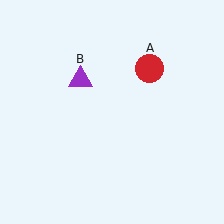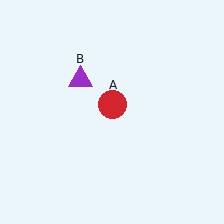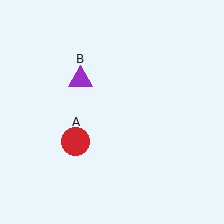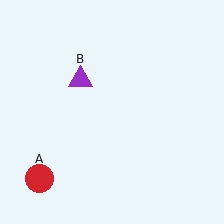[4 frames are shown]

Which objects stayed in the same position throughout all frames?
Purple triangle (object B) remained stationary.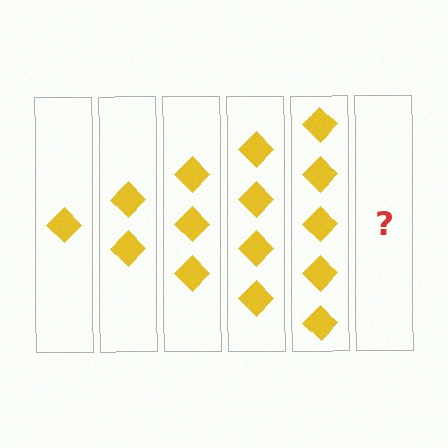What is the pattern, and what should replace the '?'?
The pattern is that each step adds one more diamond. The '?' should be 6 diamonds.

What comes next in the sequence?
The next element should be 6 diamonds.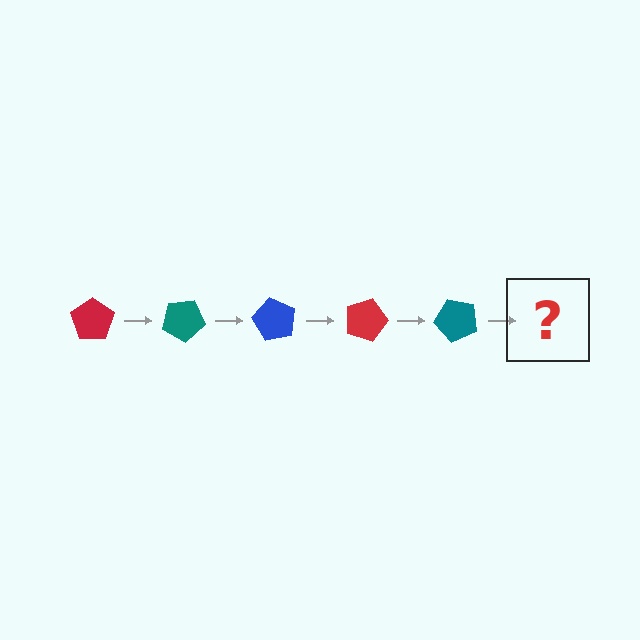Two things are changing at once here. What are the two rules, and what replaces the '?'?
The two rules are that it rotates 30 degrees each step and the color cycles through red, teal, and blue. The '?' should be a blue pentagon, rotated 150 degrees from the start.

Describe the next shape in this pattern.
It should be a blue pentagon, rotated 150 degrees from the start.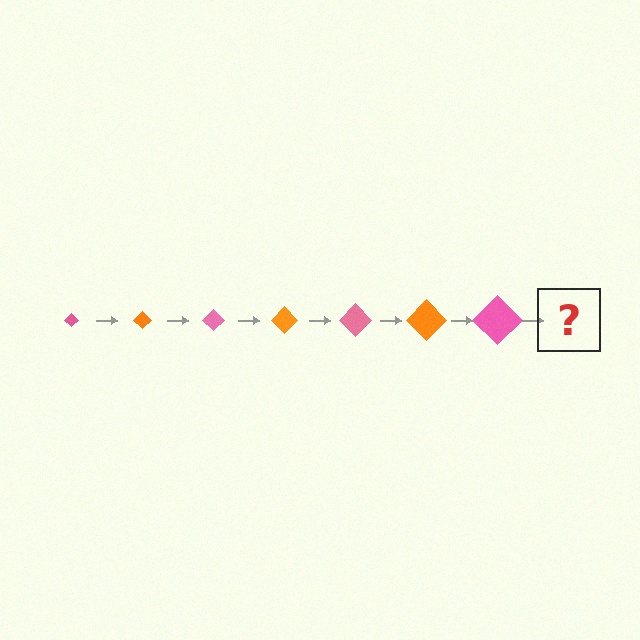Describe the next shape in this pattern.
It should be an orange diamond, larger than the previous one.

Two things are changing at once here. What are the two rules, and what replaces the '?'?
The two rules are that the diamond grows larger each step and the color cycles through pink and orange. The '?' should be an orange diamond, larger than the previous one.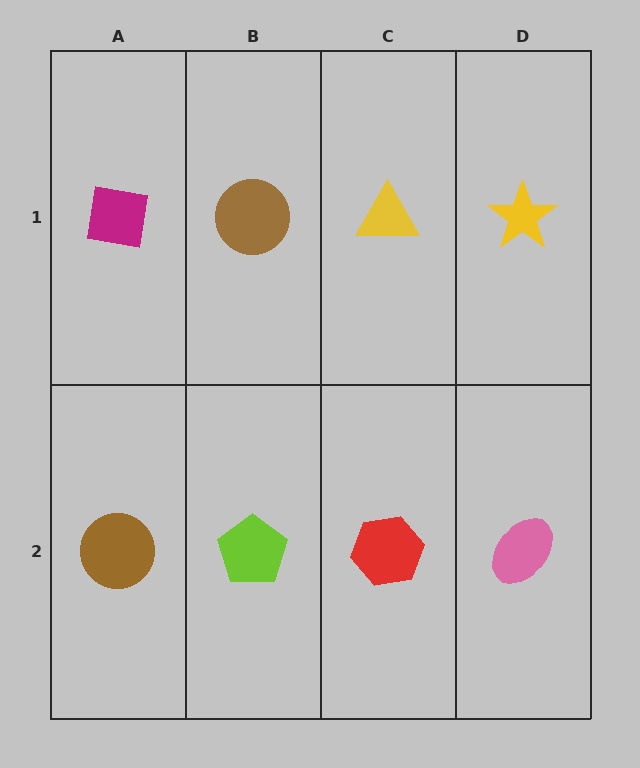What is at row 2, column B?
A lime pentagon.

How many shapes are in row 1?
4 shapes.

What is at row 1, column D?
A yellow star.